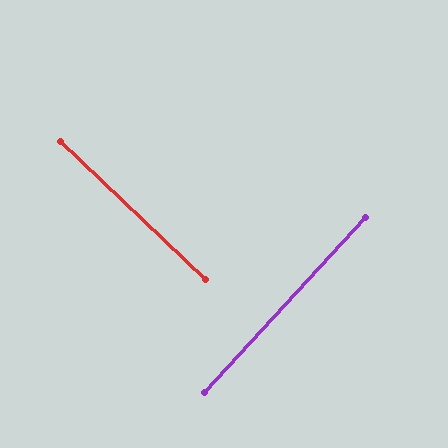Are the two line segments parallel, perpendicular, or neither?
Perpendicular — they meet at approximately 89°.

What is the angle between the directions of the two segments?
Approximately 89 degrees.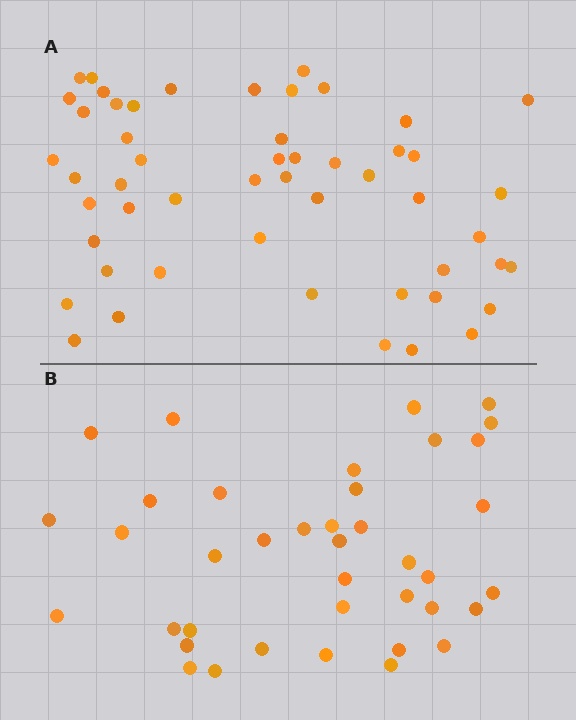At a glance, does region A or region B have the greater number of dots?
Region A (the top region) has more dots.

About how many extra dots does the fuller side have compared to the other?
Region A has approximately 15 more dots than region B.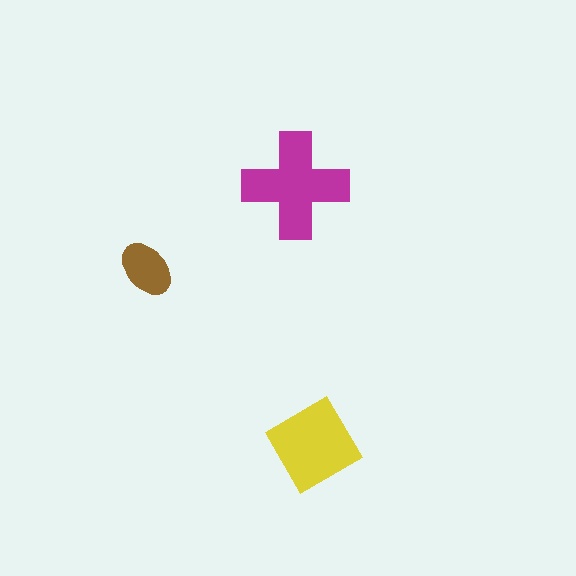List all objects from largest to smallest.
The magenta cross, the yellow diamond, the brown ellipse.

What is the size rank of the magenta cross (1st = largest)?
1st.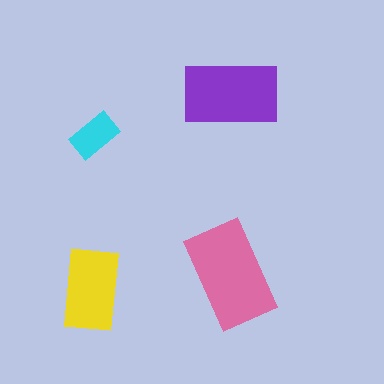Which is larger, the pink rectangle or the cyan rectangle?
The pink one.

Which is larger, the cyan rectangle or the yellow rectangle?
The yellow one.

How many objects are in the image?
There are 4 objects in the image.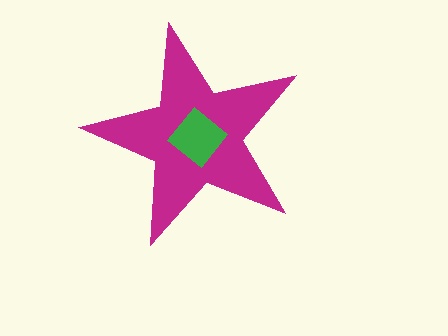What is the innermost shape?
The green diamond.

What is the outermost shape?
The magenta star.